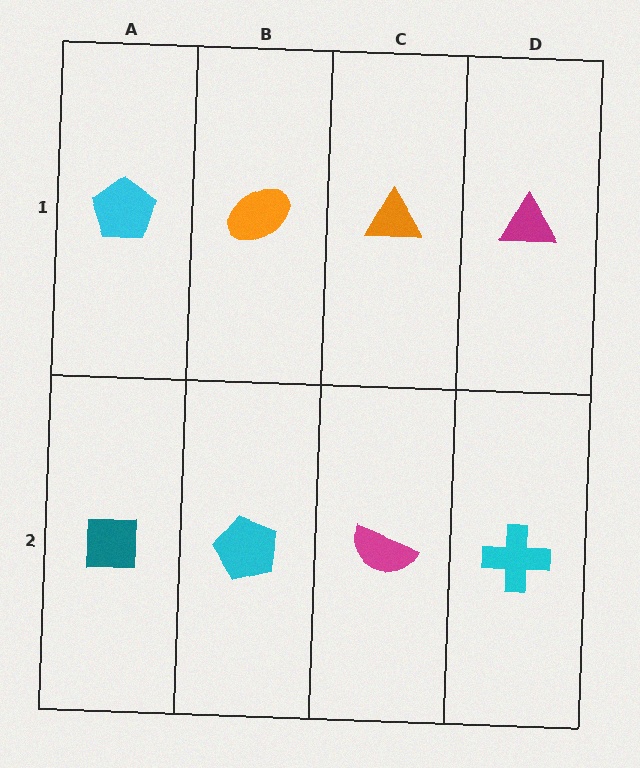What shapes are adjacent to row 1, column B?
A cyan pentagon (row 2, column B), a cyan pentagon (row 1, column A), an orange triangle (row 1, column C).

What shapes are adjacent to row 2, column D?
A magenta triangle (row 1, column D), a magenta semicircle (row 2, column C).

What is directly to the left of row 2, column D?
A magenta semicircle.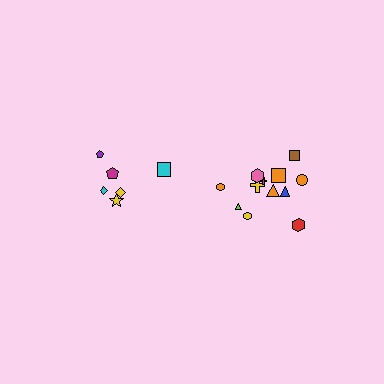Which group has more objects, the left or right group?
The right group.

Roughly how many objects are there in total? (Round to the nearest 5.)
Roughly 20 objects in total.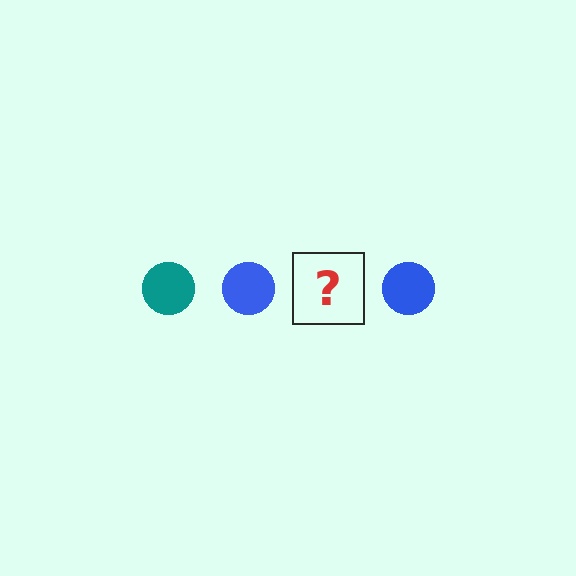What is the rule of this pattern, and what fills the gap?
The rule is that the pattern cycles through teal, blue circles. The gap should be filled with a teal circle.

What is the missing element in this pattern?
The missing element is a teal circle.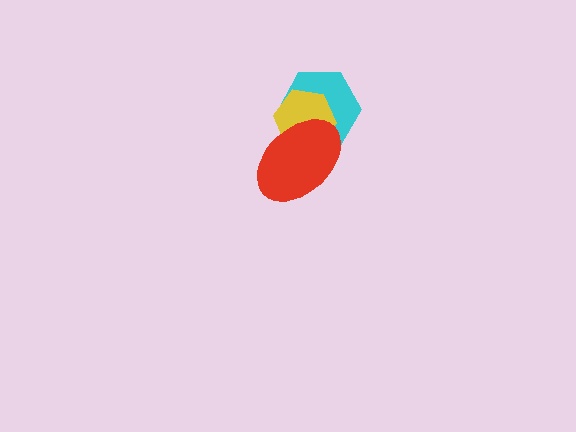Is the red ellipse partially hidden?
No, no other shape covers it.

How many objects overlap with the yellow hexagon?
2 objects overlap with the yellow hexagon.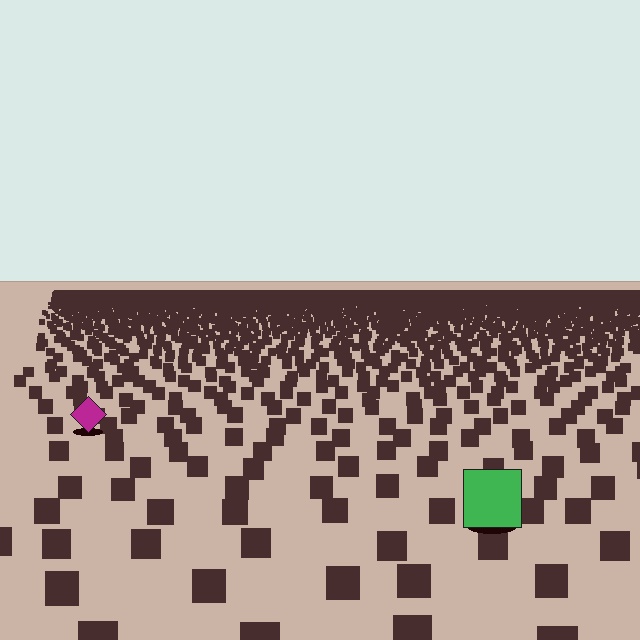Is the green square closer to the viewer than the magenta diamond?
Yes. The green square is closer — you can tell from the texture gradient: the ground texture is coarser near it.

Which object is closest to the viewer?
The green square is closest. The texture marks near it are larger and more spread out.